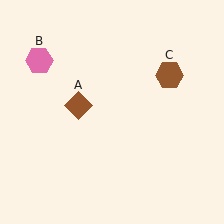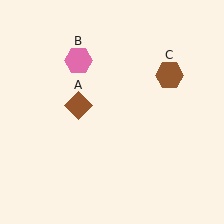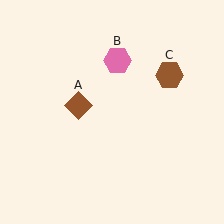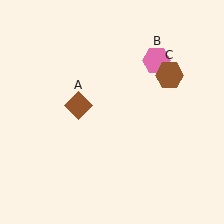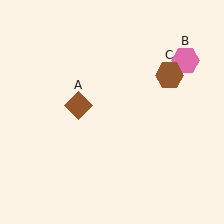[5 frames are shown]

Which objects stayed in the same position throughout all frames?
Brown diamond (object A) and brown hexagon (object C) remained stationary.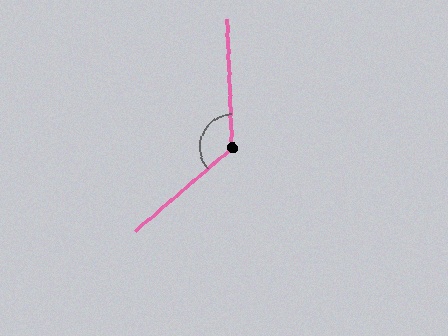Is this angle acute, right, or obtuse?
It is obtuse.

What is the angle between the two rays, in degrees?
Approximately 129 degrees.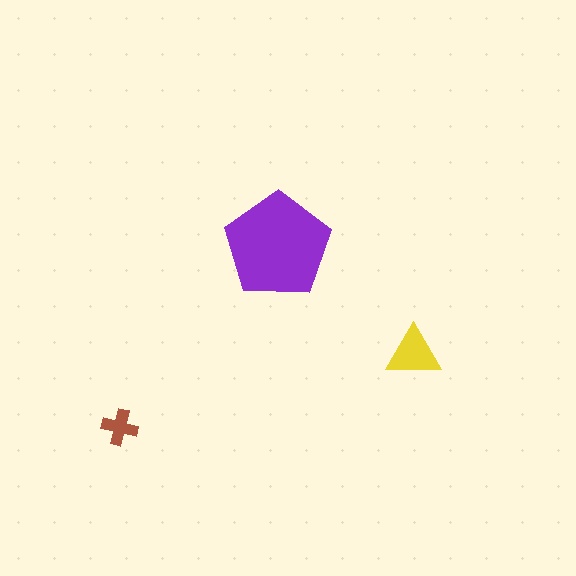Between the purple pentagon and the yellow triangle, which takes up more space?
The purple pentagon.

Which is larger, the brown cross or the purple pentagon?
The purple pentagon.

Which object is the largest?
The purple pentagon.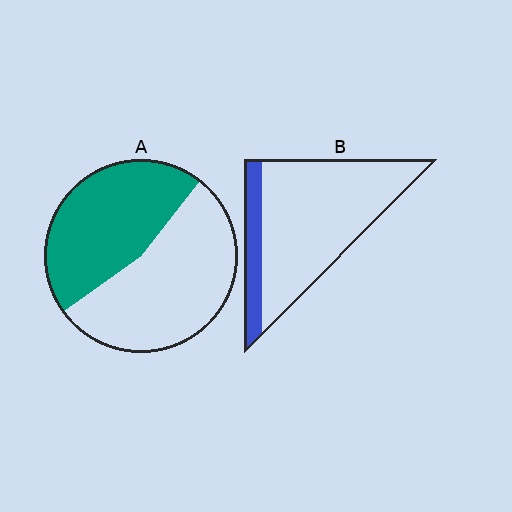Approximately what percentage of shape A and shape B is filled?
A is approximately 45% and B is approximately 20%.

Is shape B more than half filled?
No.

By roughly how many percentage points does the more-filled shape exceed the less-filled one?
By roughly 30 percentage points (A over B).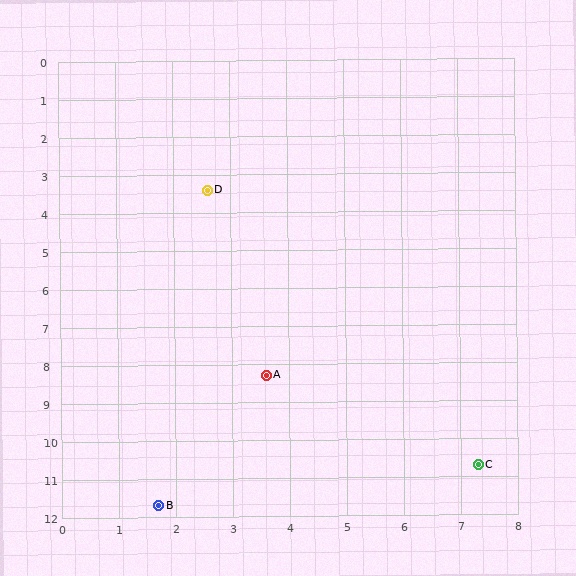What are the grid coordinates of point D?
Point D is at approximately (2.6, 3.4).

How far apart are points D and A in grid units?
Points D and A are about 5.0 grid units apart.